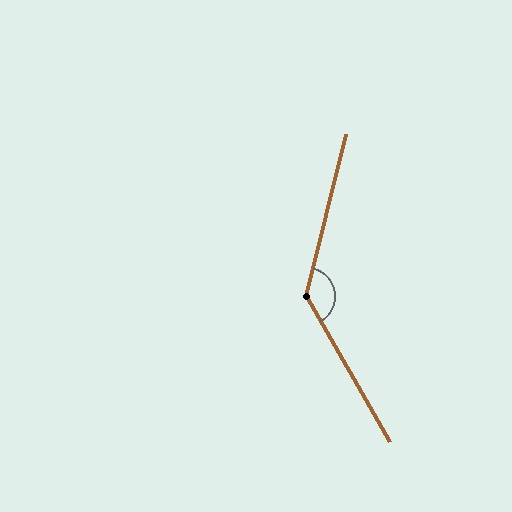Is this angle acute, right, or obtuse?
It is obtuse.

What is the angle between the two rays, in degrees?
Approximately 136 degrees.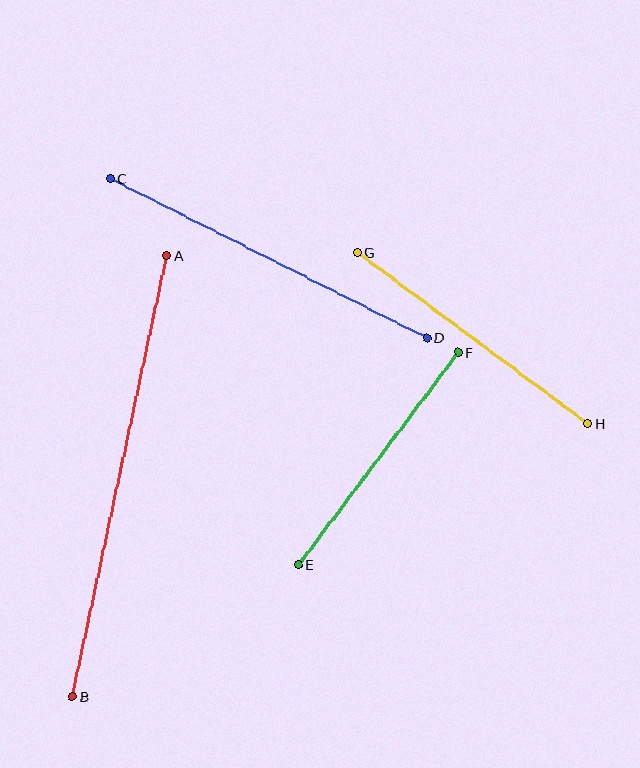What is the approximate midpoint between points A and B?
The midpoint is at approximately (120, 476) pixels.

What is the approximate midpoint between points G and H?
The midpoint is at approximately (473, 338) pixels.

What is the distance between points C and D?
The distance is approximately 355 pixels.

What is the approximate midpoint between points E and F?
The midpoint is at approximately (378, 458) pixels.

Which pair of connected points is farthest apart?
Points A and B are farthest apart.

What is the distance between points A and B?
The distance is approximately 451 pixels.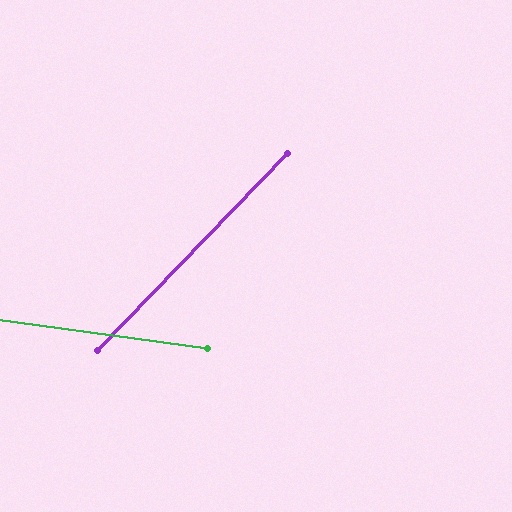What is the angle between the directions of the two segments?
Approximately 54 degrees.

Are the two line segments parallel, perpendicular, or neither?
Neither parallel nor perpendicular — they differ by about 54°.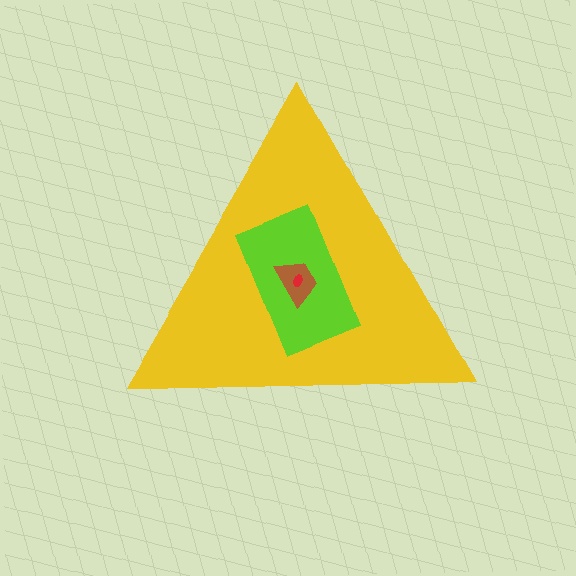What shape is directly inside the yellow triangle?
The lime rectangle.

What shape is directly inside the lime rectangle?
The brown trapezoid.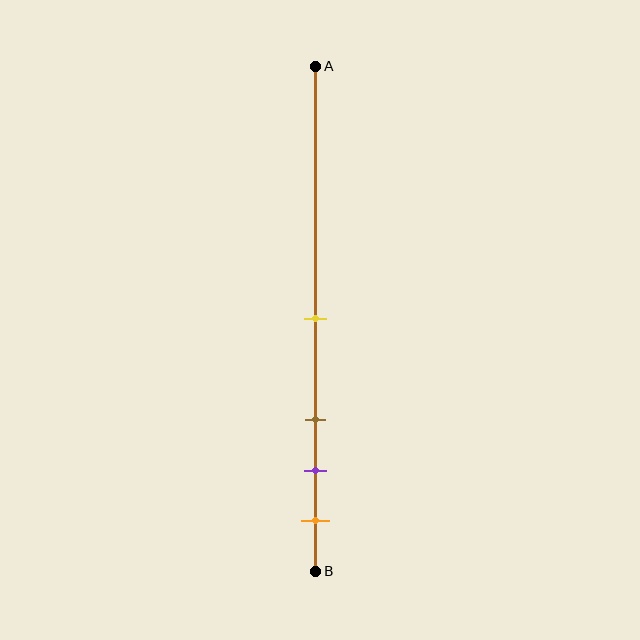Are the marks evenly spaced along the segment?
No, the marks are not evenly spaced.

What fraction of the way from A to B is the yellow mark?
The yellow mark is approximately 50% (0.5) of the way from A to B.